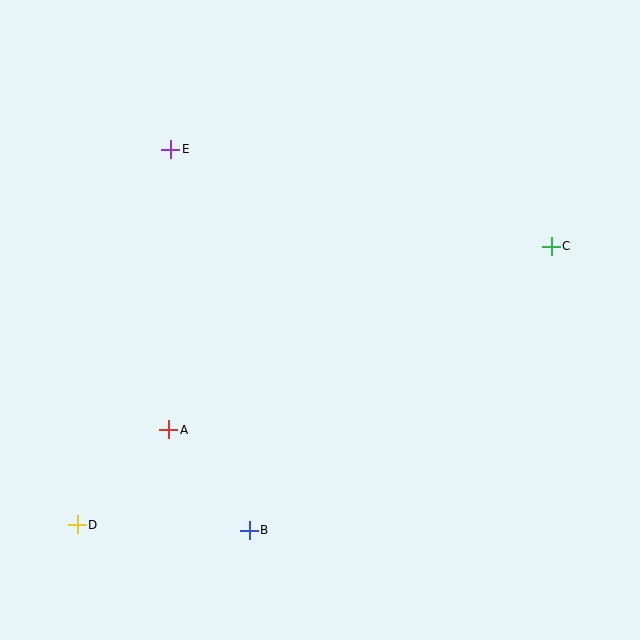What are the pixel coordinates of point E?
Point E is at (171, 149).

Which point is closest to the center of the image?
Point A at (169, 430) is closest to the center.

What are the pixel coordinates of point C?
Point C is at (551, 246).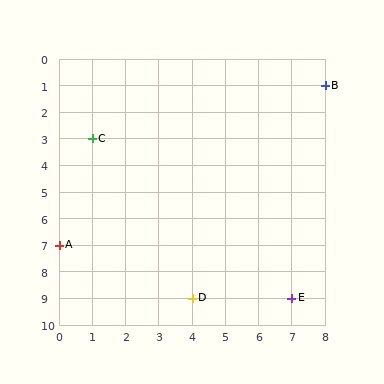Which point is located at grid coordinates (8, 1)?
Point B is at (8, 1).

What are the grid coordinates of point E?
Point E is at grid coordinates (7, 9).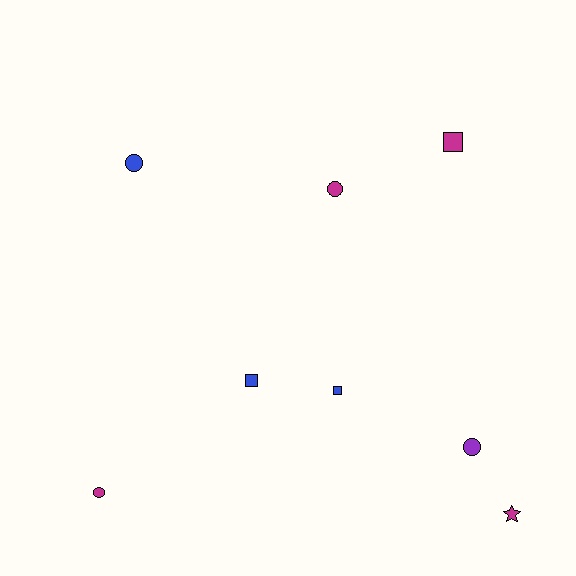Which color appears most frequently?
Magenta, with 4 objects.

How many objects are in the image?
There are 8 objects.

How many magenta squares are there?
There is 1 magenta square.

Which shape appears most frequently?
Circle, with 4 objects.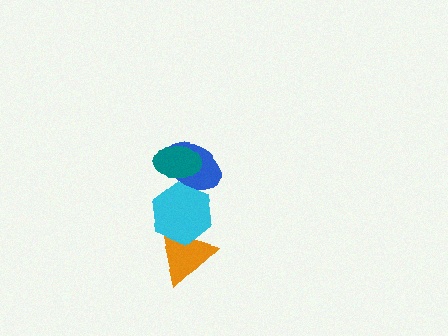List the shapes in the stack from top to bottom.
From top to bottom: the teal ellipse, the blue ellipse, the cyan hexagon, the orange triangle.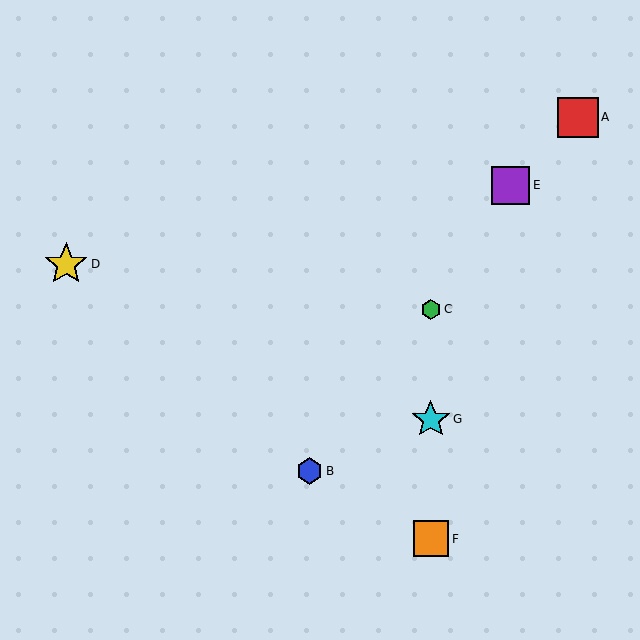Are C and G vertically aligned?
Yes, both are at x≈431.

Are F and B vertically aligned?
No, F is at x≈431 and B is at x≈310.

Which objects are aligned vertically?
Objects C, F, G are aligned vertically.